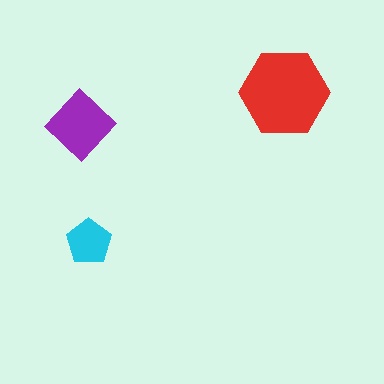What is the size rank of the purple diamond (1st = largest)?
2nd.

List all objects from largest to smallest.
The red hexagon, the purple diamond, the cyan pentagon.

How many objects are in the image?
There are 3 objects in the image.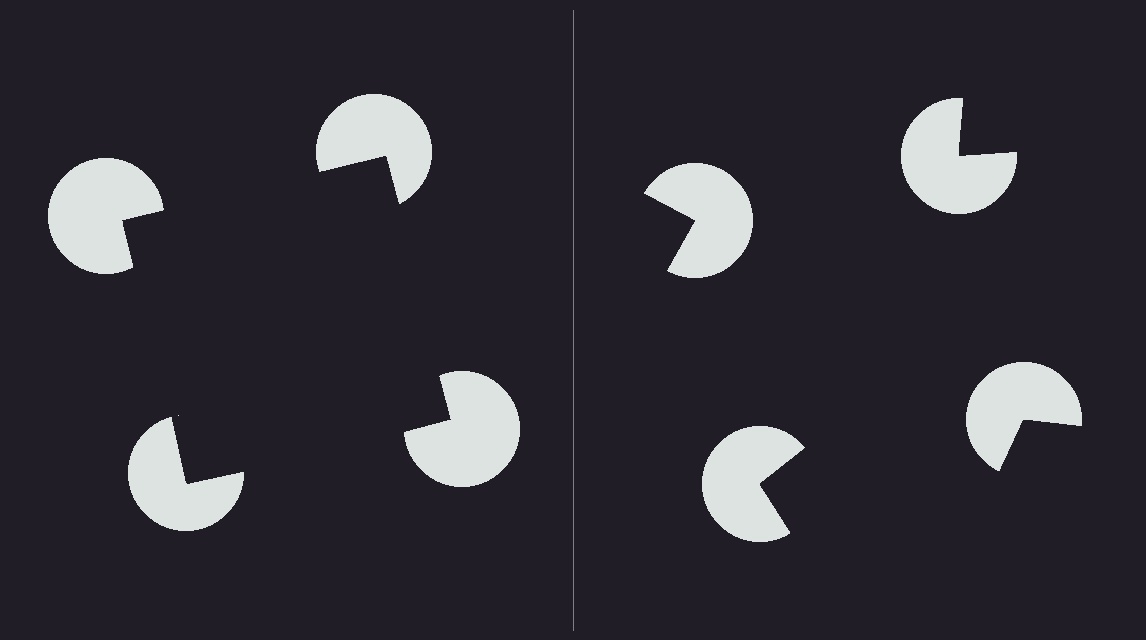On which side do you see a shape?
An illusory square appears on the left side. On the right side the wedge cuts are rotated, so no coherent shape forms.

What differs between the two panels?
The pac-man discs are positioned identically on both sides; only the wedge orientations differ. On the left they align to a square; on the right they are misaligned.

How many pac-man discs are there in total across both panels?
8 — 4 on each side.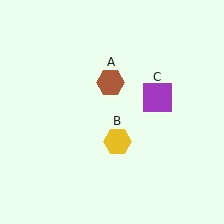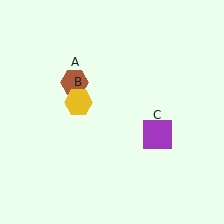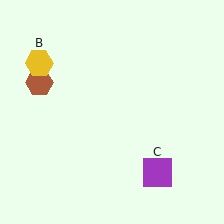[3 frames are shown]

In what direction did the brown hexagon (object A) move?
The brown hexagon (object A) moved left.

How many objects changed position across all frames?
3 objects changed position: brown hexagon (object A), yellow hexagon (object B), purple square (object C).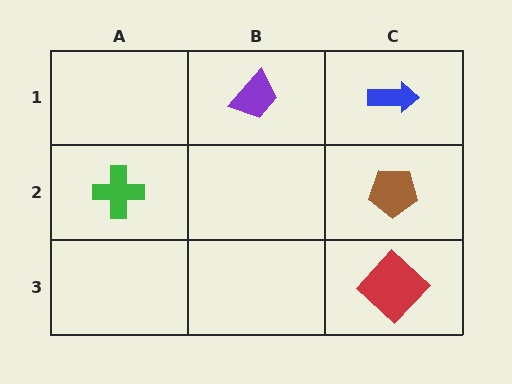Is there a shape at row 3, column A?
No, that cell is empty.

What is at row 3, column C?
A red diamond.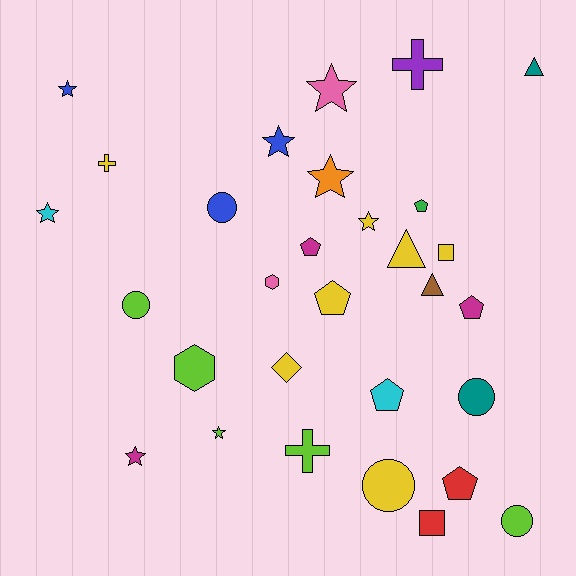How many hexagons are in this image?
There are 2 hexagons.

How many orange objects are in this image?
There is 1 orange object.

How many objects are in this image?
There are 30 objects.